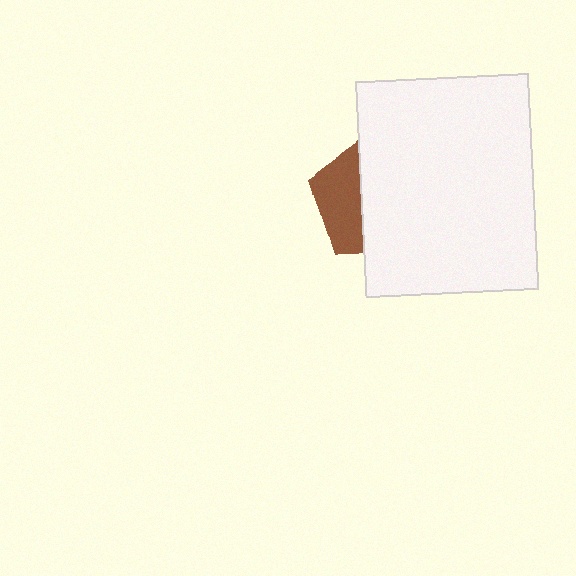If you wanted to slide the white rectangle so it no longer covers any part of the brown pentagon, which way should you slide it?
Slide it right — that is the most direct way to separate the two shapes.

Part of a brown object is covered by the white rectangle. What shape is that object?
It is a pentagon.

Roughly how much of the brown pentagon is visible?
A small part of it is visible (roughly 37%).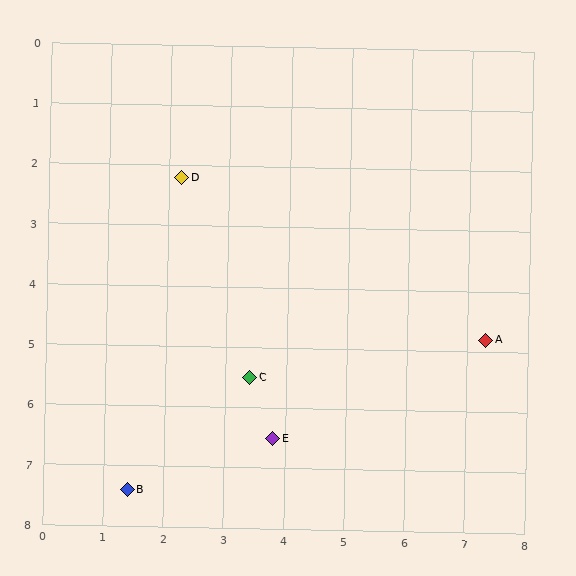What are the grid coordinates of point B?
Point B is at approximately (1.4, 7.4).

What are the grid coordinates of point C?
Point C is at approximately (3.4, 5.5).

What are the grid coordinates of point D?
Point D is at approximately (2.2, 2.2).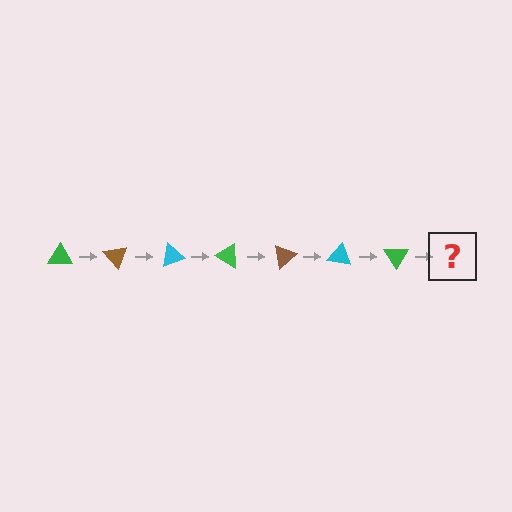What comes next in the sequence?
The next element should be a brown triangle, rotated 350 degrees from the start.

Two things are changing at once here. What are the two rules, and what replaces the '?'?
The two rules are that it rotates 50 degrees each step and the color cycles through green, brown, and cyan. The '?' should be a brown triangle, rotated 350 degrees from the start.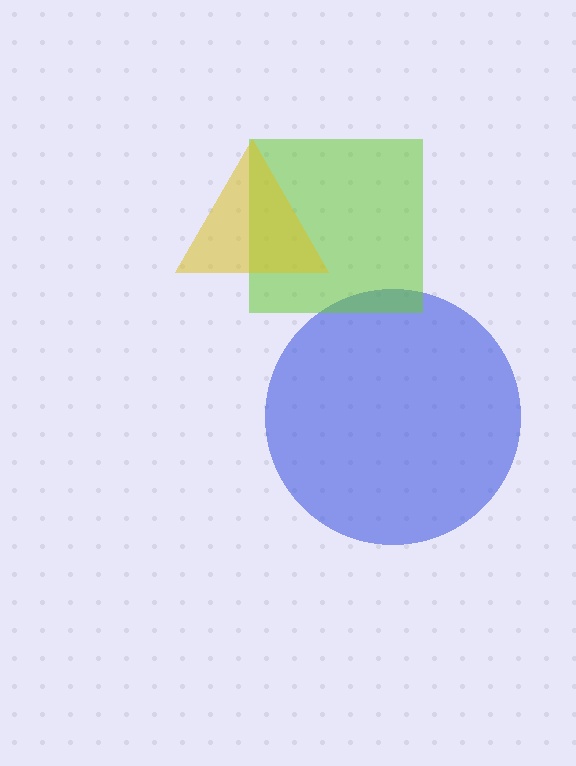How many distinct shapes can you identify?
There are 3 distinct shapes: a blue circle, a lime square, a yellow triangle.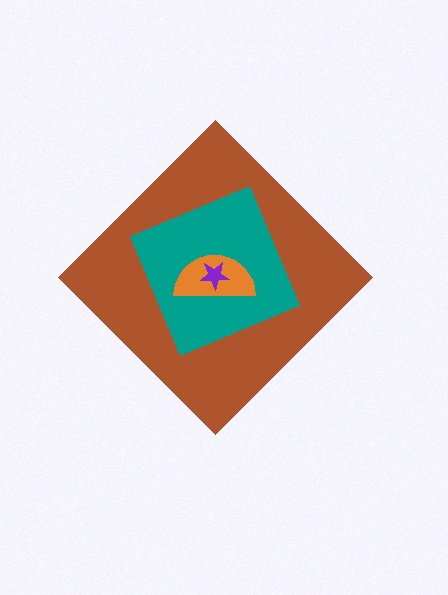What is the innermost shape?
The purple star.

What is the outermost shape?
The brown diamond.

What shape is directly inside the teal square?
The orange semicircle.